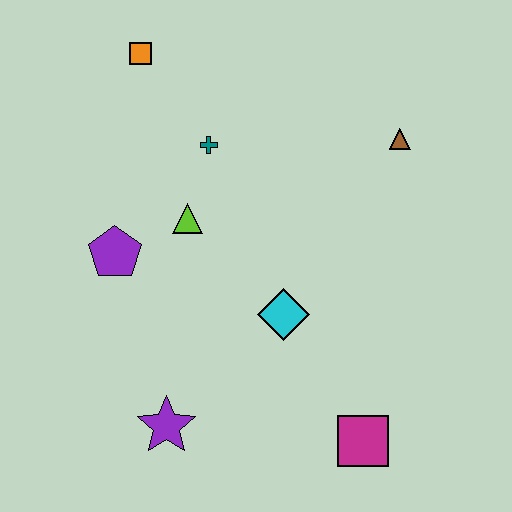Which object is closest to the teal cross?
The lime triangle is closest to the teal cross.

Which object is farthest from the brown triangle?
The purple star is farthest from the brown triangle.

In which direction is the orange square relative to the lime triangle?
The orange square is above the lime triangle.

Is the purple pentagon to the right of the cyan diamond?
No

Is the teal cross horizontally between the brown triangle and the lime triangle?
Yes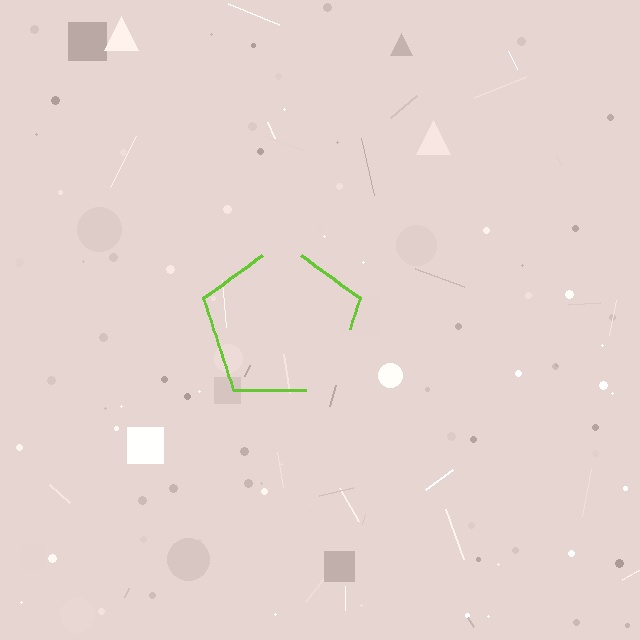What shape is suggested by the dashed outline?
The dashed outline suggests a pentagon.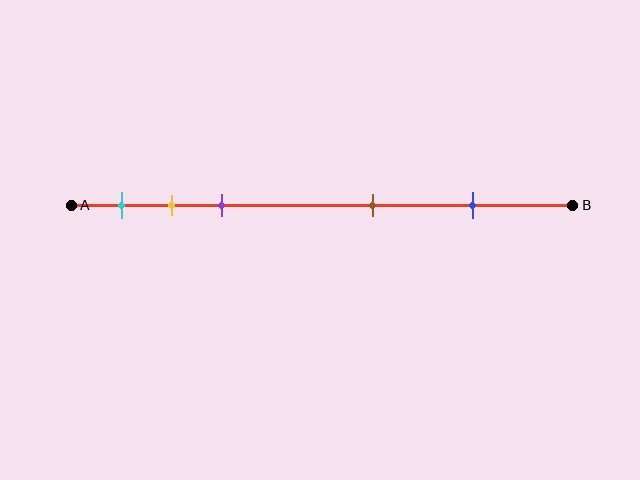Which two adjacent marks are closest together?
The yellow and purple marks are the closest adjacent pair.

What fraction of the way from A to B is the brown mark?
The brown mark is approximately 60% (0.6) of the way from A to B.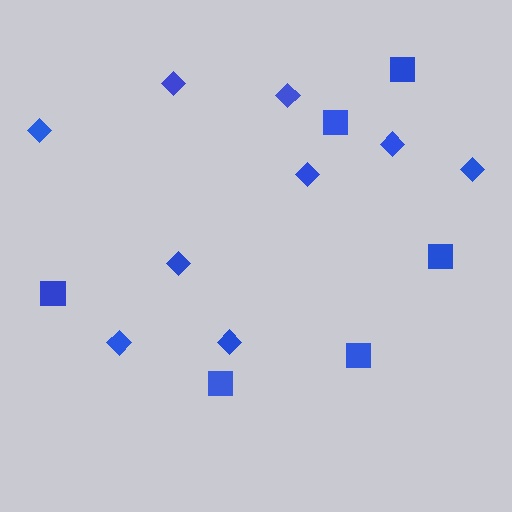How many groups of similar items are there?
There are 2 groups: one group of squares (6) and one group of diamonds (9).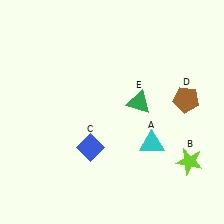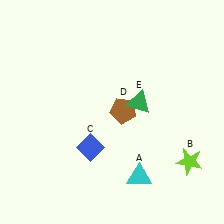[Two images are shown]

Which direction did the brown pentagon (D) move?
The brown pentagon (D) moved left.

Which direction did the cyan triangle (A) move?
The cyan triangle (A) moved down.